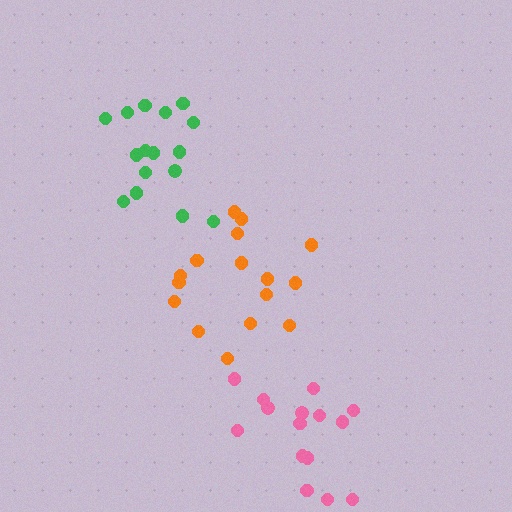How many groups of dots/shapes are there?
There are 3 groups.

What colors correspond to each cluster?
The clusters are colored: orange, pink, green.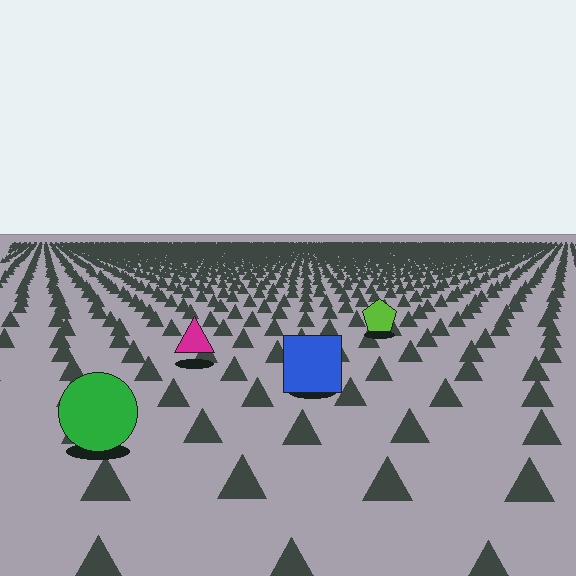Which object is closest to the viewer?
The green circle is closest. The texture marks near it are larger and more spread out.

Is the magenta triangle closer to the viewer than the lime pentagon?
Yes. The magenta triangle is closer — you can tell from the texture gradient: the ground texture is coarser near it.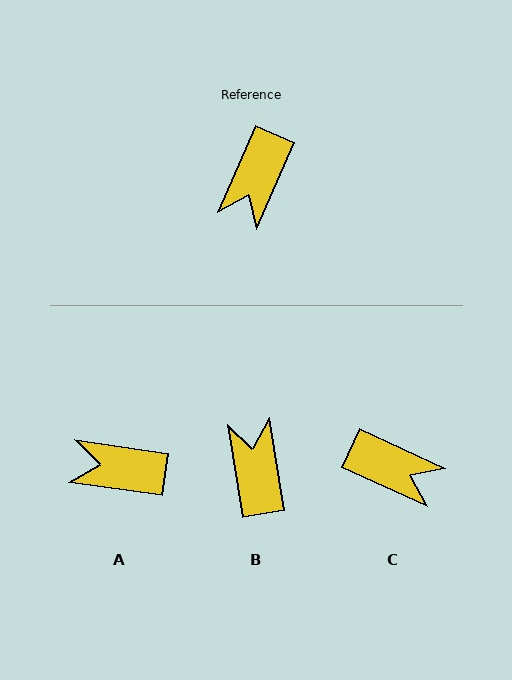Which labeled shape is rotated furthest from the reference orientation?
B, about 147 degrees away.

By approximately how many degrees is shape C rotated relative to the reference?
Approximately 88 degrees counter-clockwise.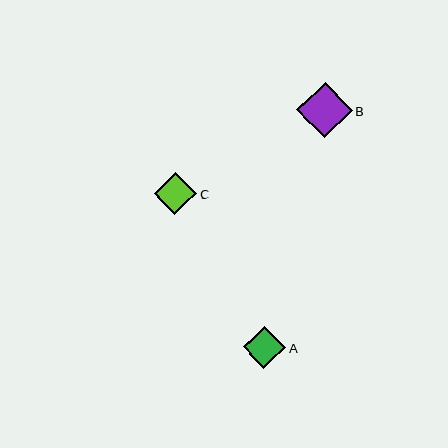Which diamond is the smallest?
Diamond A is the smallest with a size of approximately 42 pixels.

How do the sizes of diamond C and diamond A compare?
Diamond C and diamond A are approximately the same size.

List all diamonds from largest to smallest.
From largest to smallest: B, C, A.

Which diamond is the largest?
Diamond B is the largest with a size of approximately 56 pixels.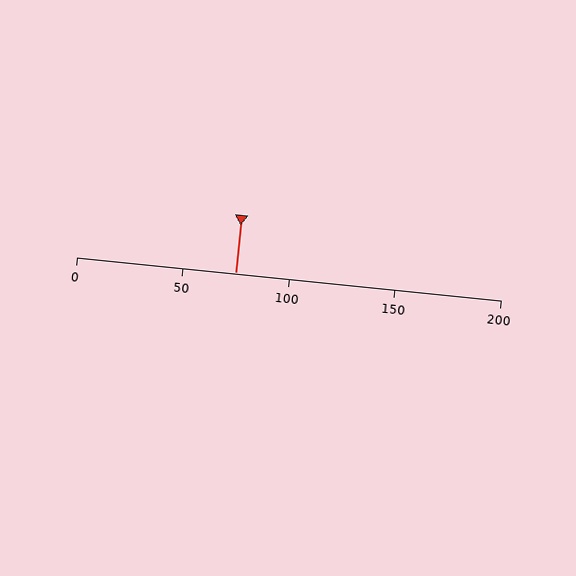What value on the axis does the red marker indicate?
The marker indicates approximately 75.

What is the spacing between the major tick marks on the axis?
The major ticks are spaced 50 apart.